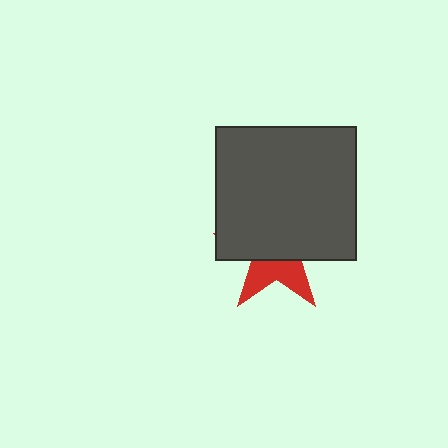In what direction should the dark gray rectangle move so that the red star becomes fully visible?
The dark gray rectangle should move up. That is the shortest direction to clear the overlap and leave the red star fully visible.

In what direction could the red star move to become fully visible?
The red star could move down. That would shift it out from behind the dark gray rectangle entirely.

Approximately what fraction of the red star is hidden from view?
Roughly 63% of the red star is hidden behind the dark gray rectangle.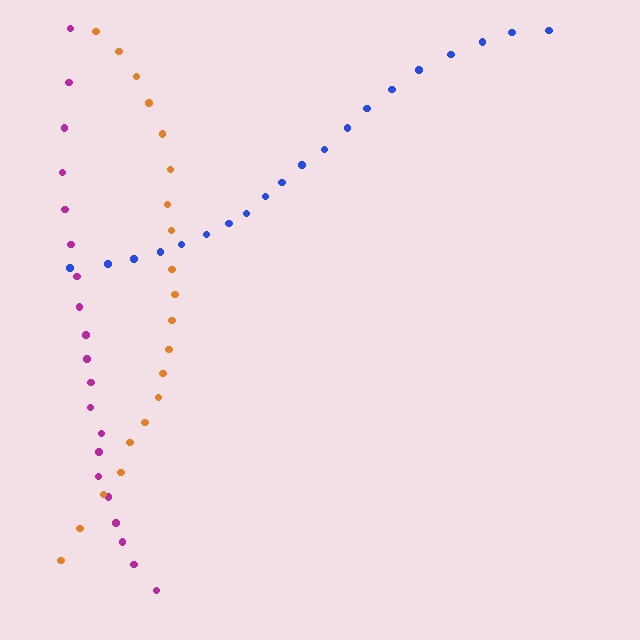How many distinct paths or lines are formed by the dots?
There are 3 distinct paths.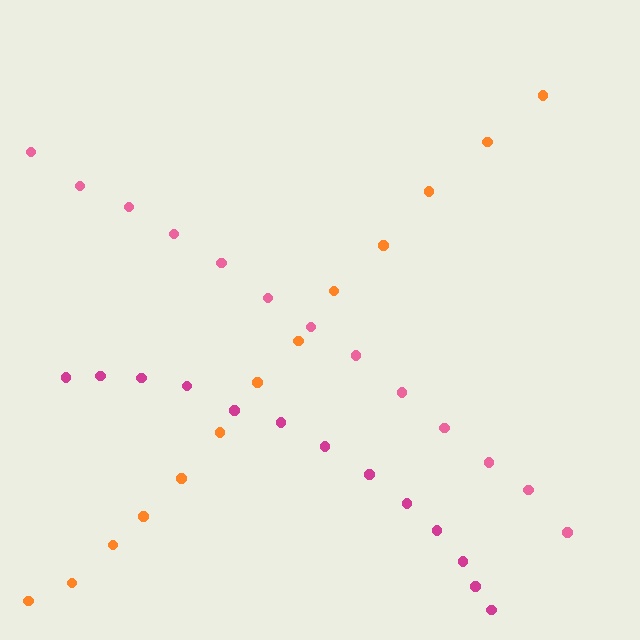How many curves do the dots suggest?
There are 3 distinct paths.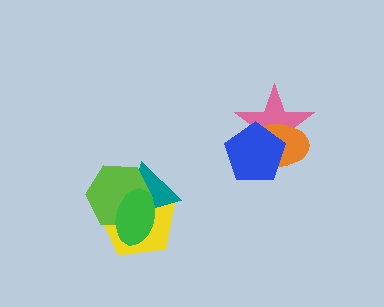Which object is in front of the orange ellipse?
The blue pentagon is in front of the orange ellipse.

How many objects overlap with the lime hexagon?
3 objects overlap with the lime hexagon.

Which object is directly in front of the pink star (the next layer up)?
The orange ellipse is directly in front of the pink star.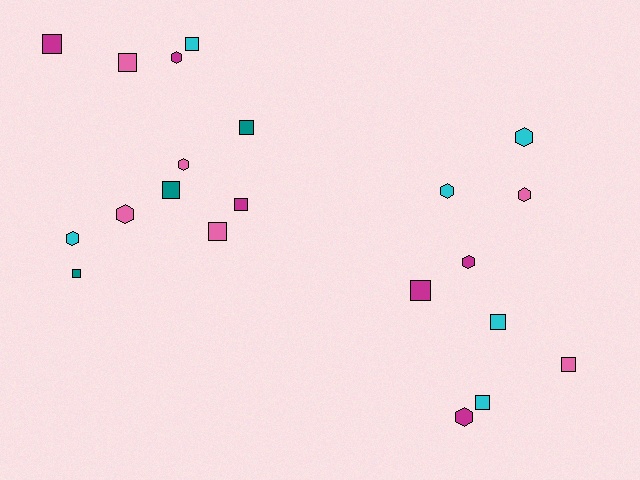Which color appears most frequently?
Cyan, with 6 objects.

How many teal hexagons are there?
There are no teal hexagons.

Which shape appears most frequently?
Square, with 12 objects.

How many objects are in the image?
There are 21 objects.